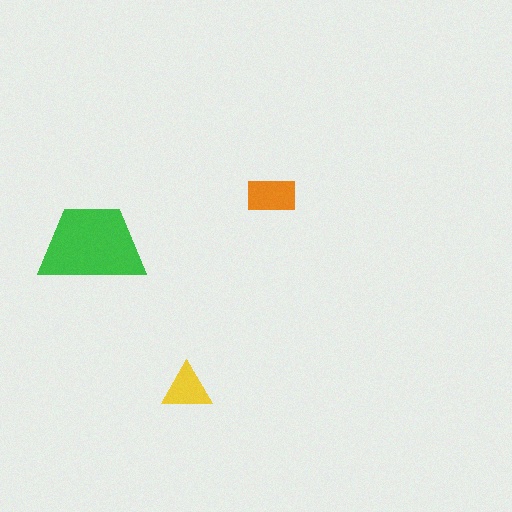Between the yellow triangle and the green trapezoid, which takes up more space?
The green trapezoid.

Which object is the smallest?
The yellow triangle.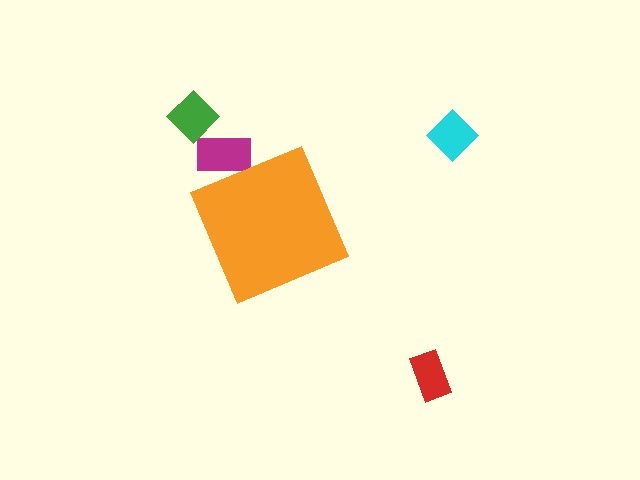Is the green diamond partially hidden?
No, the green diamond is fully visible.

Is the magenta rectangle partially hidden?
Yes, the magenta rectangle is partially hidden behind the orange diamond.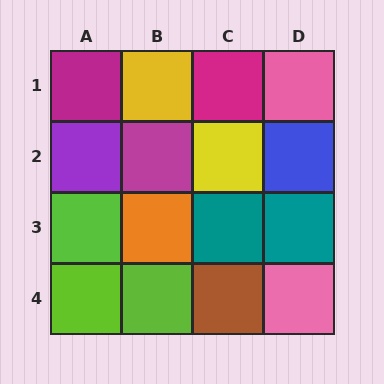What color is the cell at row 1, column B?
Yellow.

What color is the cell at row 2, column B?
Magenta.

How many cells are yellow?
2 cells are yellow.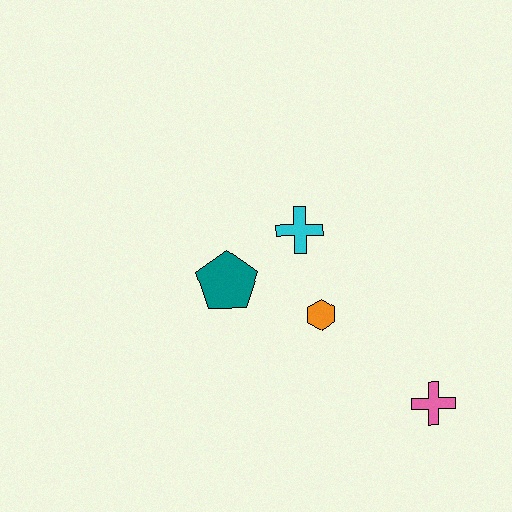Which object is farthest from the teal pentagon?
The pink cross is farthest from the teal pentagon.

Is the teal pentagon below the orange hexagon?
No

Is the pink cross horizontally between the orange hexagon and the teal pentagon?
No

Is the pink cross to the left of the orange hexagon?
No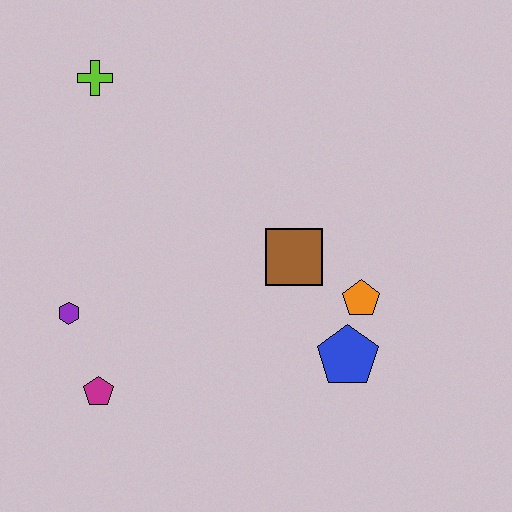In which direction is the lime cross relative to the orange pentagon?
The lime cross is to the left of the orange pentagon.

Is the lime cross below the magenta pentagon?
No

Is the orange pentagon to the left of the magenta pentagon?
No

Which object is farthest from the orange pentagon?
The lime cross is farthest from the orange pentagon.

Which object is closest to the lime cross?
The purple hexagon is closest to the lime cross.